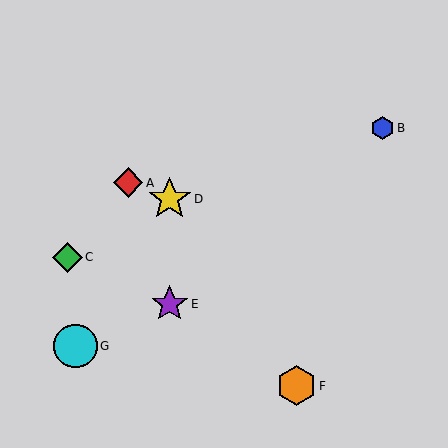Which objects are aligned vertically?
Objects D, E are aligned vertically.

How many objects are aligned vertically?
2 objects (D, E) are aligned vertically.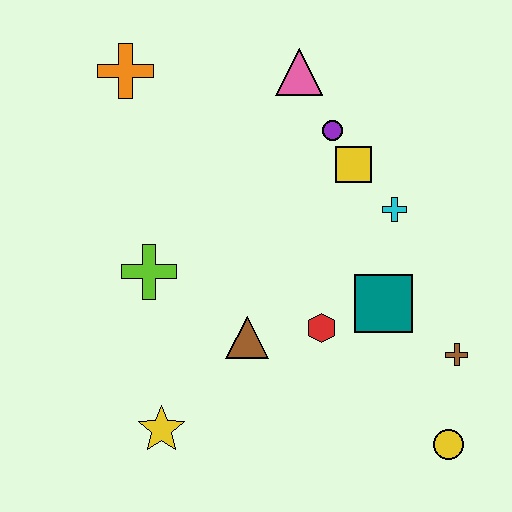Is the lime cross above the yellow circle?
Yes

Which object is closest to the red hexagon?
The teal square is closest to the red hexagon.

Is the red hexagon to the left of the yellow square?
Yes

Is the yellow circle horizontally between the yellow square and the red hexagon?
No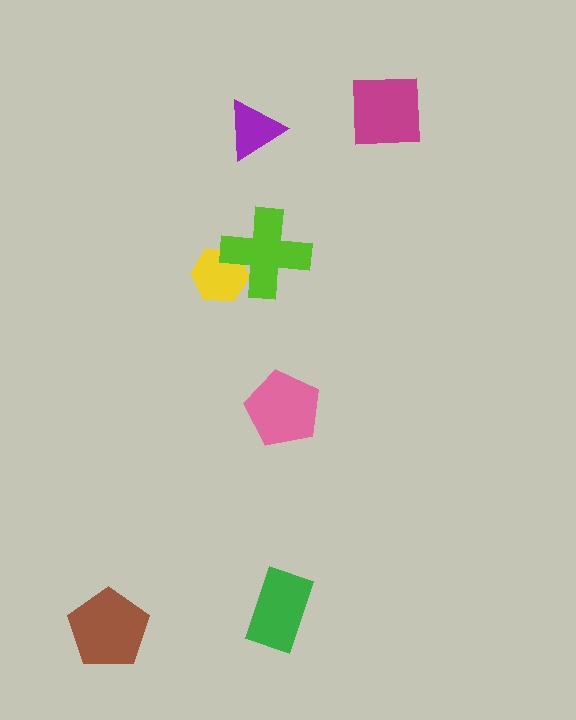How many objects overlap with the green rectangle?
0 objects overlap with the green rectangle.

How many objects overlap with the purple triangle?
0 objects overlap with the purple triangle.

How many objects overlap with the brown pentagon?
0 objects overlap with the brown pentagon.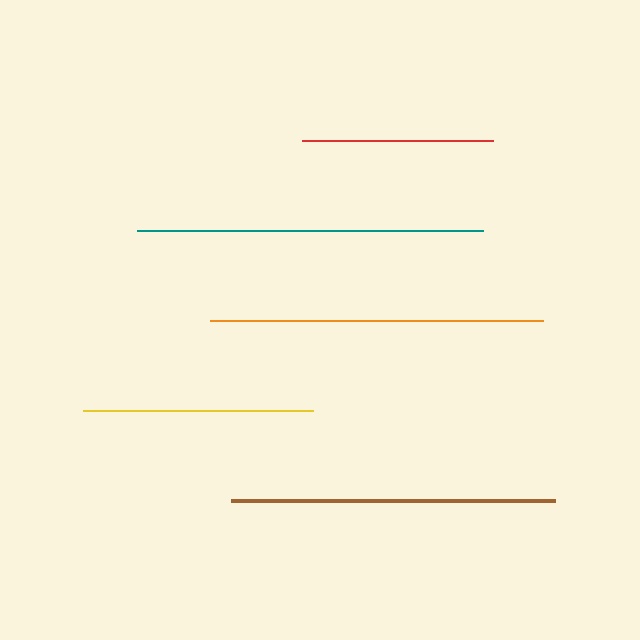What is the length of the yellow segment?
The yellow segment is approximately 230 pixels long.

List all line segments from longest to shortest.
From longest to shortest: teal, orange, brown, yellow, red.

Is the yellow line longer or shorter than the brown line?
The brown line is longer than the yellow line.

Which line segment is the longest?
The teal line is the longest at approximately 346 pixels.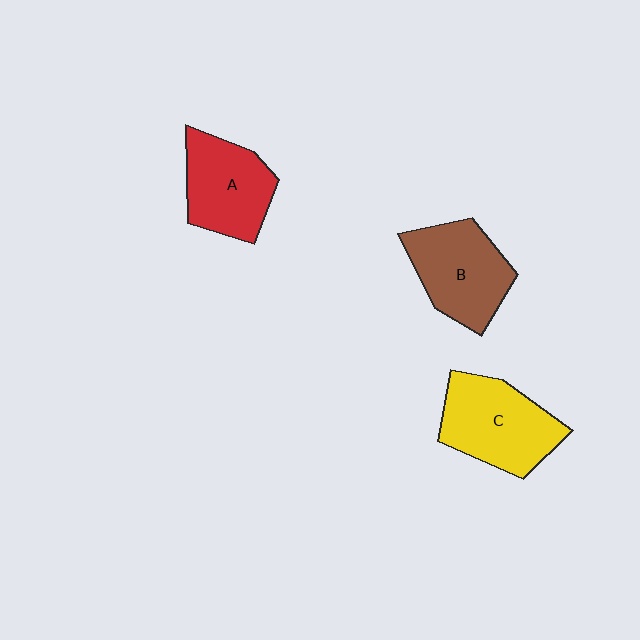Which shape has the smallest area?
Shape A (red).